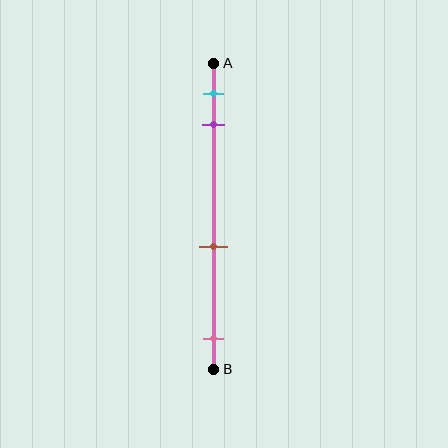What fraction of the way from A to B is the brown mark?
The brown mark is approximately 60% (0.6) of the way from A to B.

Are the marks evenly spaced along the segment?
No, the marks are not evenly spaced.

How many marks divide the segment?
There are 4 marks dividing the segment.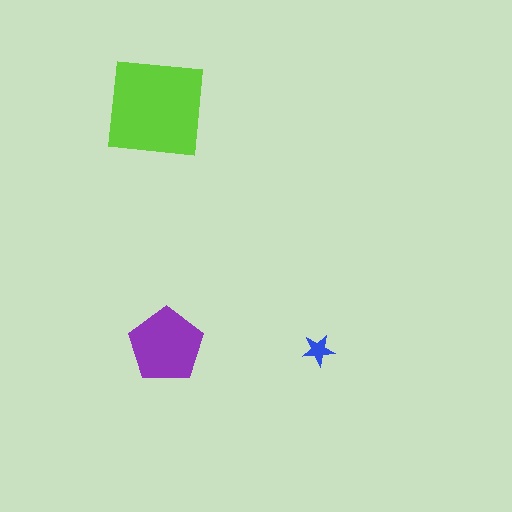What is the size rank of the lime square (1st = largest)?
1st.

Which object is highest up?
The lime square is topmost.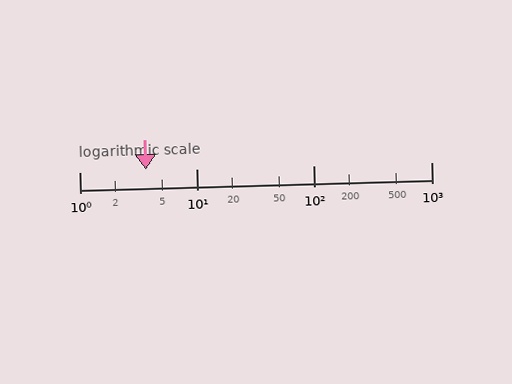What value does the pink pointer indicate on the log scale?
The pointer indicates approximately 3.7.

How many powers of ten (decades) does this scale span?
The scale spans 3 decades, from 1 to 1000.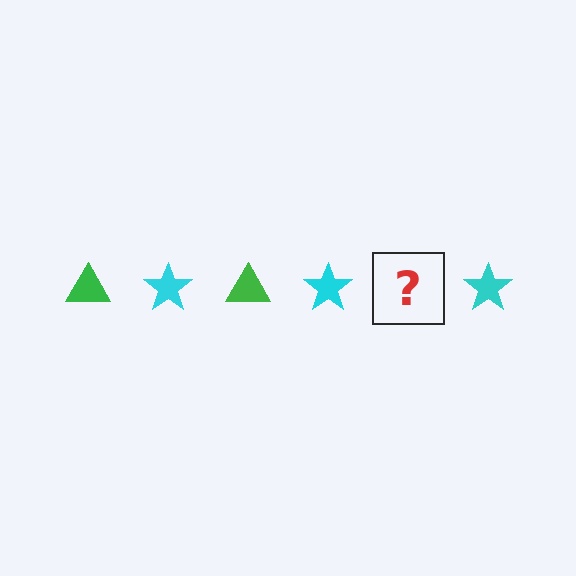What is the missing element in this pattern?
The missing element is a green triangle.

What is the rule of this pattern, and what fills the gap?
The rule is that the pattern alternates between green triangle and cyan star. The gap should be filled with a green triangle.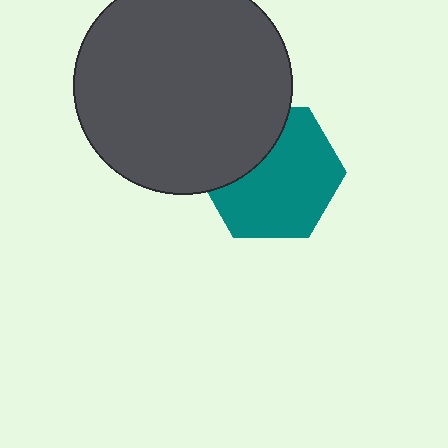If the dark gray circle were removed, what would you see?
You would see the complete teal hexagon.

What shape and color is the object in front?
The object in front is a dark gray circle.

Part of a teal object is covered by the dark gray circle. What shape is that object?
It is a hexagon.